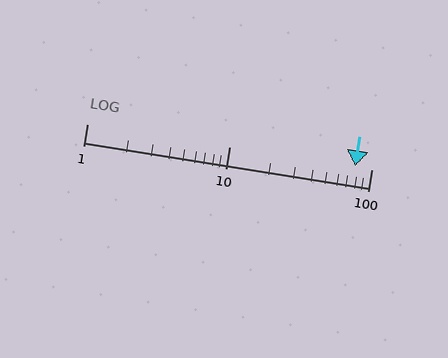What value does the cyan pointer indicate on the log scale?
The pointer indicates approximately 77.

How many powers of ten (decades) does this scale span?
The scale spans 2 decades, from 1 to 100.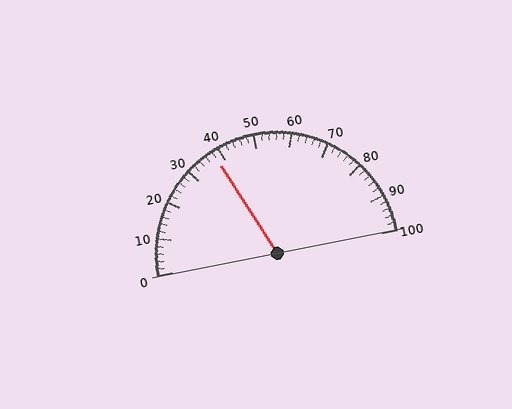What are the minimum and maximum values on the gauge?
The gauge ranges from 0 to 100.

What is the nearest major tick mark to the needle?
The nearest major tick mark is 40.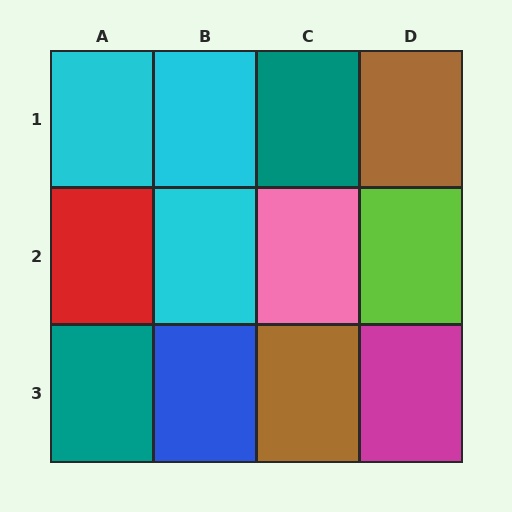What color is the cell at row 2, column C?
Pink.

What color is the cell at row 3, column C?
Brown.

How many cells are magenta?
1 cell is magenta.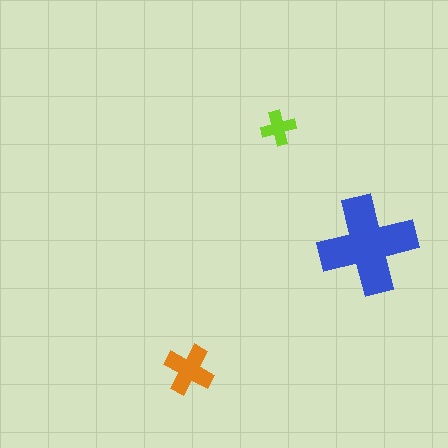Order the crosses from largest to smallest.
the blue one, the orange one, the lime one.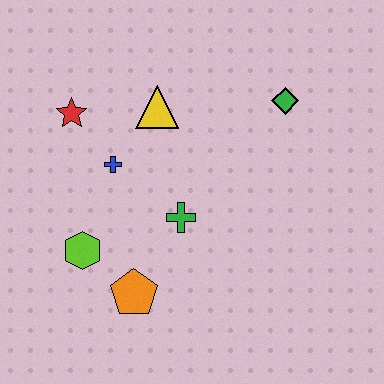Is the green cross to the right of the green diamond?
No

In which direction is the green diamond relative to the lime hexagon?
The green diamond is to the right of the lime hexagon.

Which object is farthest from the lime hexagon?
The green diamond is farthest from the lime hexagon.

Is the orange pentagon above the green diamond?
No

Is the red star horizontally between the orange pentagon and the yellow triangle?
No